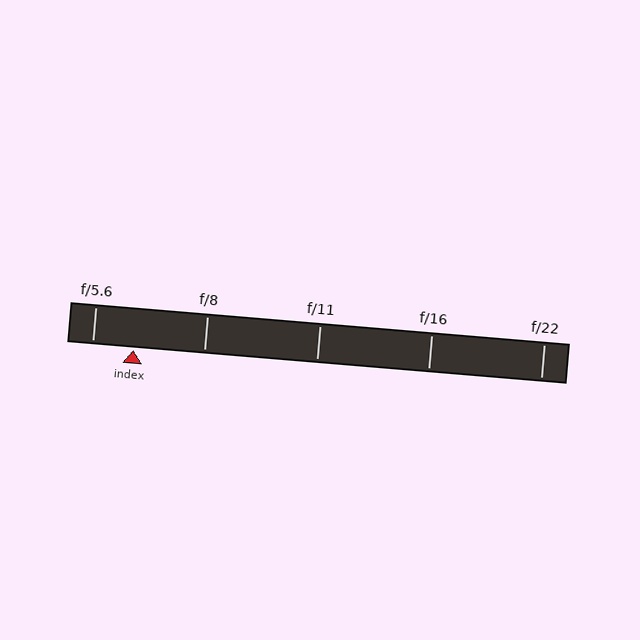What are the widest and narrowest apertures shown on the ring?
The widest aperture shown is f/5.6 and the narrowest is f/22.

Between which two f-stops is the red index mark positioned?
The index mark is between f/5.6 and f/8.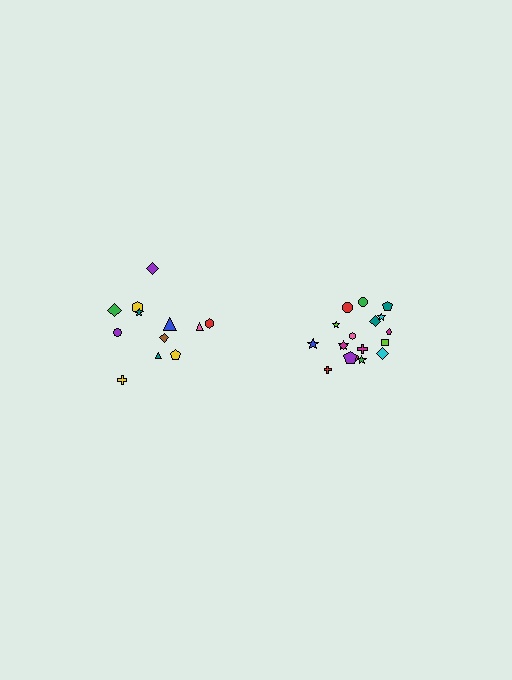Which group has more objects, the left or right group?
The right group.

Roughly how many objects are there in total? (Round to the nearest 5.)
Roughly 30 objects in total.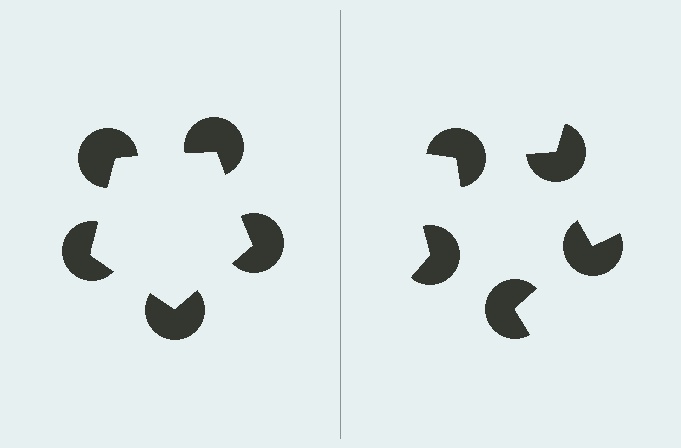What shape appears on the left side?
An illusory pentagon.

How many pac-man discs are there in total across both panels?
10 — 5 on each side.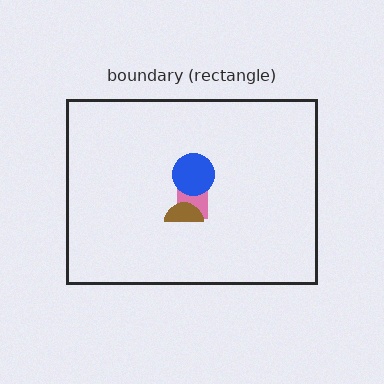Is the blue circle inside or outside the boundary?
Inside.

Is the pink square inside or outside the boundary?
Inside.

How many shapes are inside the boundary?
3 inside, 0 outside.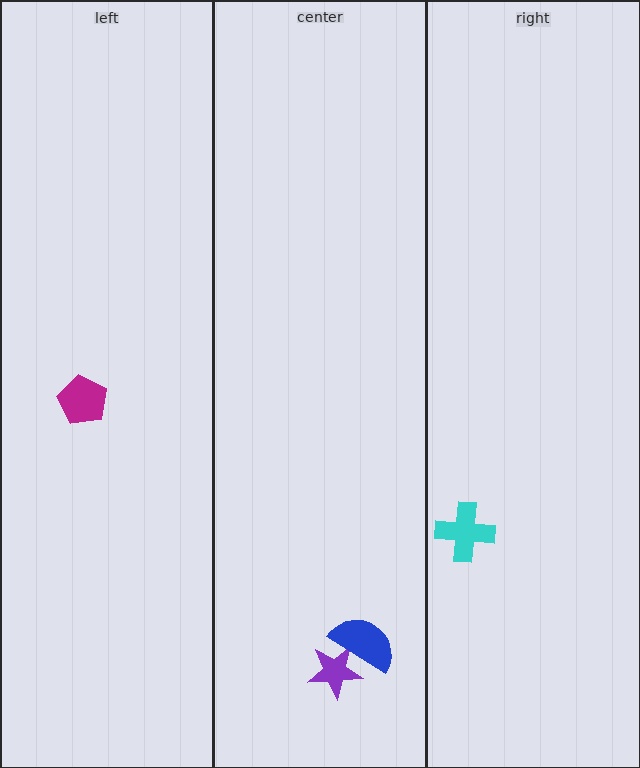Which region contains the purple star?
The center region.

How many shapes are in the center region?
2.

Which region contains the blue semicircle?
The center region.